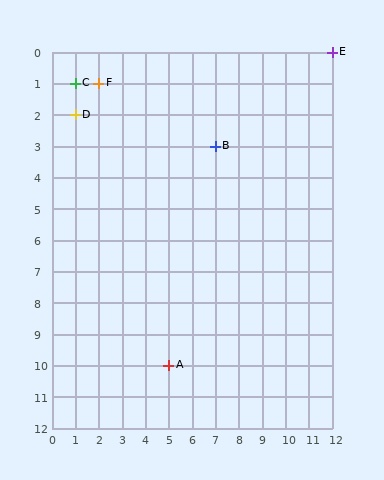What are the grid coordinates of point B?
Point B is at grid coordinates (7, 3).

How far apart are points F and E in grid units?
Points F and E are 10 columns and 1 row apart (about 10.0 grid units diagonally).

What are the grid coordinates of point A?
Point A is at grid coordinates (5, 10).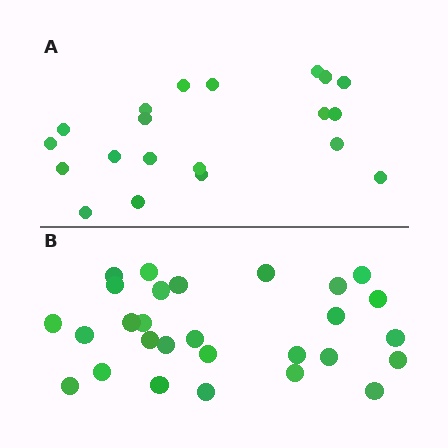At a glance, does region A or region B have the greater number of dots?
Region B (the bottom region) has more dots.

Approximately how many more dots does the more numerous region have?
Region B has roughly 8 or so more dots than region A.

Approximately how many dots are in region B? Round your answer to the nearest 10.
About 30 dots. (The exact count is 28, which rounds to 30.)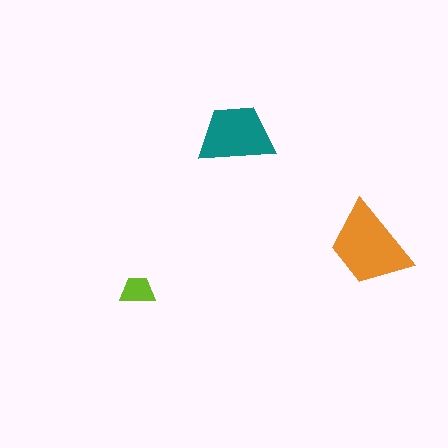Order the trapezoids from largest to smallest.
the orange one, the teal one, the lime one.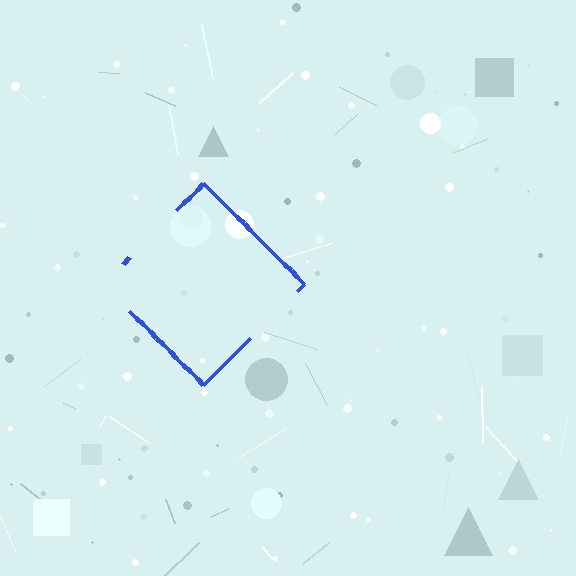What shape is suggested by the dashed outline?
The dashed outline suggests a diamond.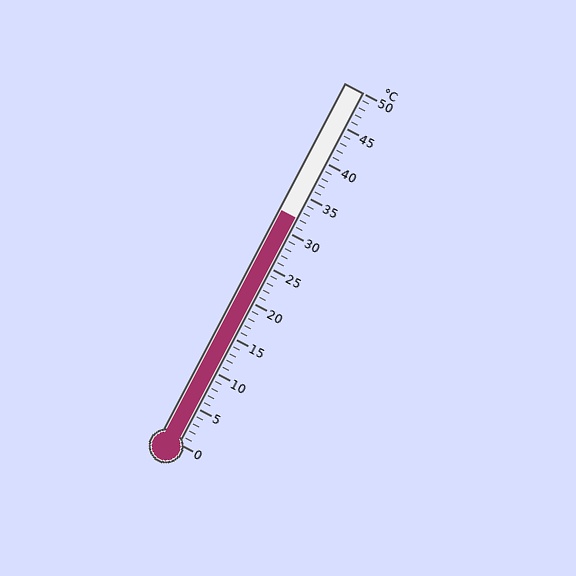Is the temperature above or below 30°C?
The temperature is above 30°C.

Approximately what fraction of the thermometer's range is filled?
The thermometer is filled to approximately 65% of its range.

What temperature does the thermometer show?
The thermometer shows approximately 32°C.